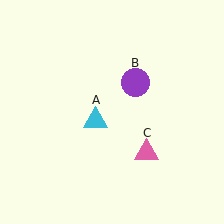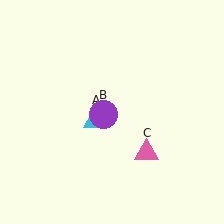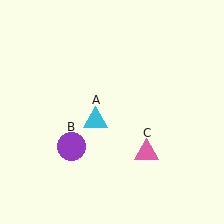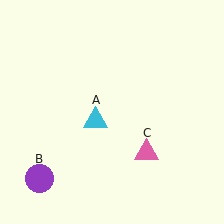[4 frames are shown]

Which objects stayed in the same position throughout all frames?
Cyan triangle (object A) and pink triangle (object C) remained stationary.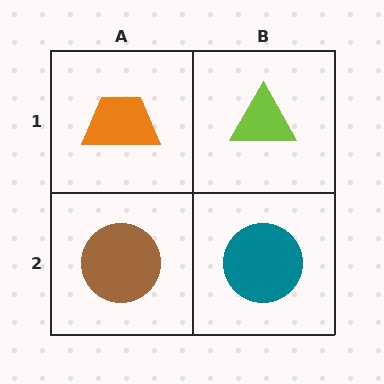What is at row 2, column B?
A teal circle.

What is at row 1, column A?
An orange trapezoid.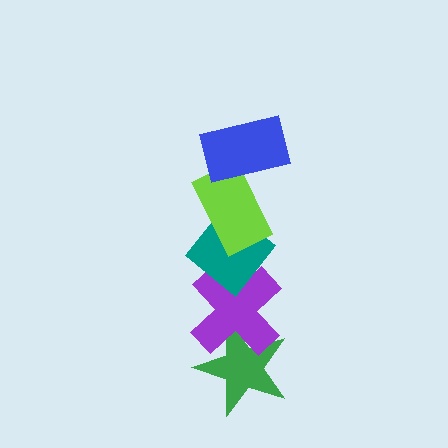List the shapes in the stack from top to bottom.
From top to bottom: the blue rectangle, the lime rectangle, the teal diamond, the purple cross, the green star.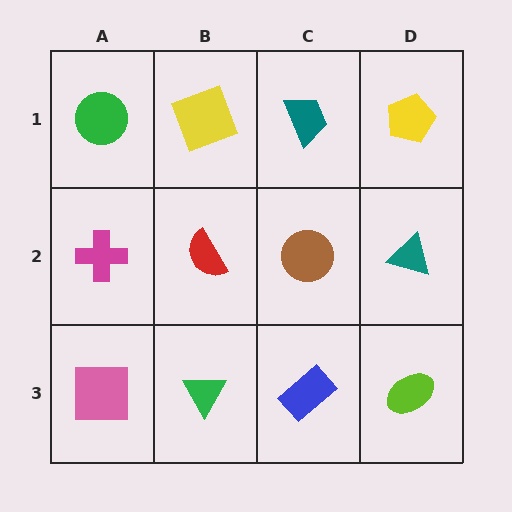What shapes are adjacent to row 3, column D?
A teal triangle (row 2, column D), a blue rectangle (row 3, column C).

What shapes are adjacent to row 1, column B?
A red semicircle (row 2, column B), a green circle (row 1, column A), a teal trapezoid (row 1, column C).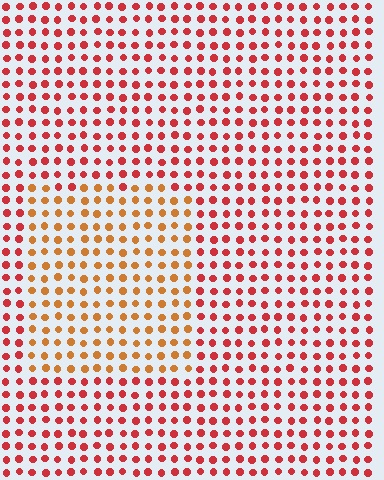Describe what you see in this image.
The image is filled with small red elements in a uniform arrangement. A rectangle-shaped region is visible where the elements are tinted to a slightly different hue, forming a subtle color boundary.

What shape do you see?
I see a rectangle.